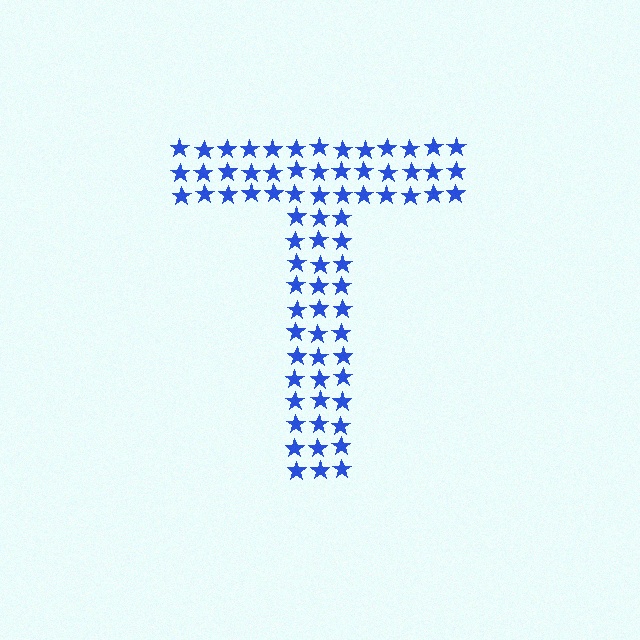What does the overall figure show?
The overall figure shows the letter T.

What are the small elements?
The small elements are stars.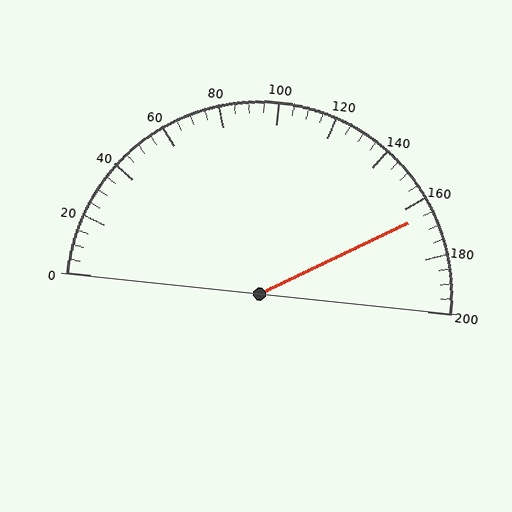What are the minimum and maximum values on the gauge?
The gauge ranges from 0 to 200.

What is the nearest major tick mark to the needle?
The nearest major tick mark is 160.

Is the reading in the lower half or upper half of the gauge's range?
The reading is in the upper half of the range (0 to 200).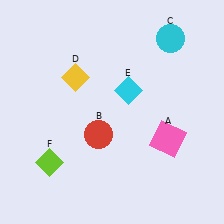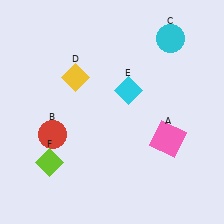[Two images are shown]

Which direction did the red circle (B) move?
The red circle (B) moved left.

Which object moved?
The red circle (B) moved left.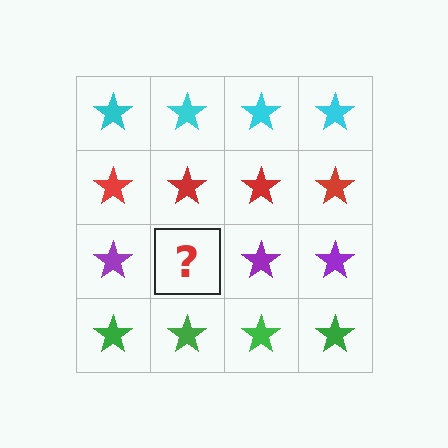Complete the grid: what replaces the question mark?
The question mark should be replaced with a purple star.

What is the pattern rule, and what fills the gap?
The rule is that each row has a consistent color. The gap should be filled with a purple star.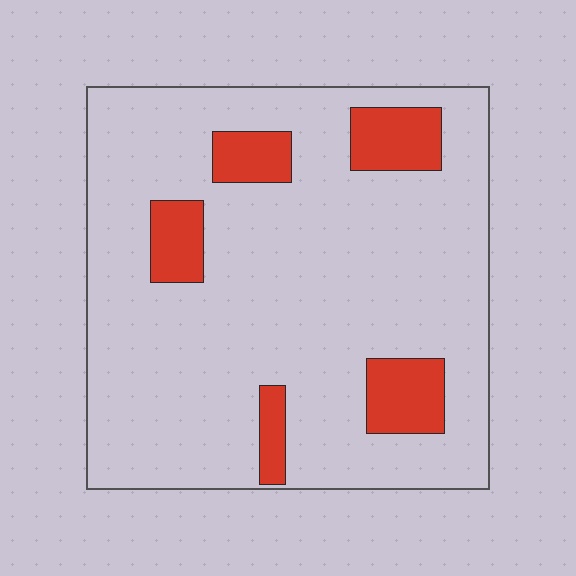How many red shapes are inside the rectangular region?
5.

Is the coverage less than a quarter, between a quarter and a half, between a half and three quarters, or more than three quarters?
Less than a quarter.